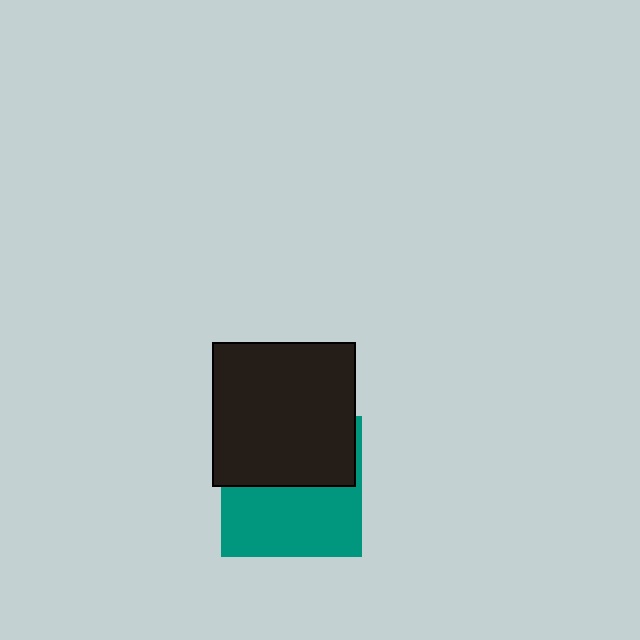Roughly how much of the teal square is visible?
About half of it is visible (roughly 51%).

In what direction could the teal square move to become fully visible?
The teal square could move down. That would shift it out from behind the black rectangle entirely.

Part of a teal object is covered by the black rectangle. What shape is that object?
It is a square.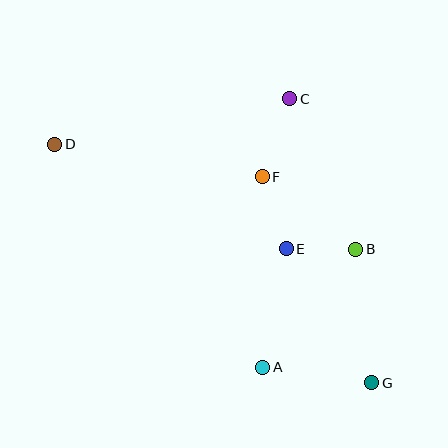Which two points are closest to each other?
Points B and E are closest to each other.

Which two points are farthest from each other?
Points D and G are farthest from each other.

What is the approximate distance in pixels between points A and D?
The distance between A and D is approximately 305 pixels.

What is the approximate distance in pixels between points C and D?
The distance between C and D is approximately 239 pixels.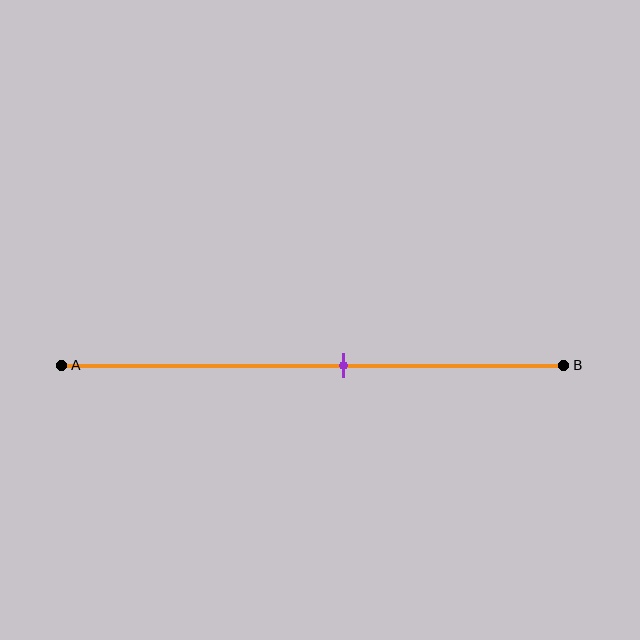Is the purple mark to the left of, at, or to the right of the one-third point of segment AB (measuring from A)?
The purple mark is to the right of the one-third point of segment AB.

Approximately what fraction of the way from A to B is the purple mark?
The purple mark is approximately 55% of the way from A to B.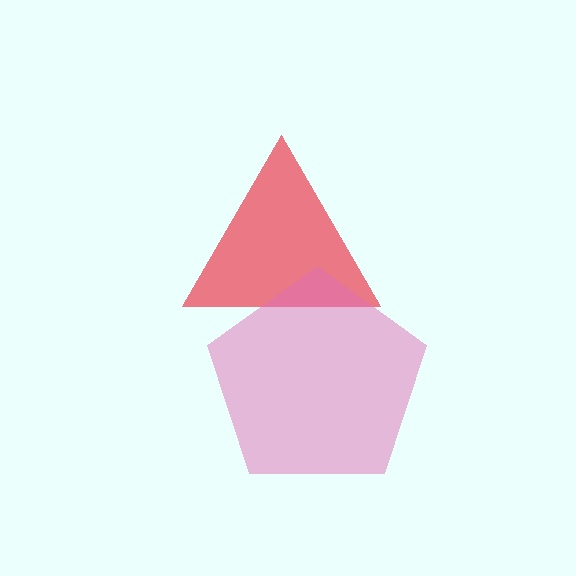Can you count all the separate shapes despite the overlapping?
Yes, there are 2 separate shapes.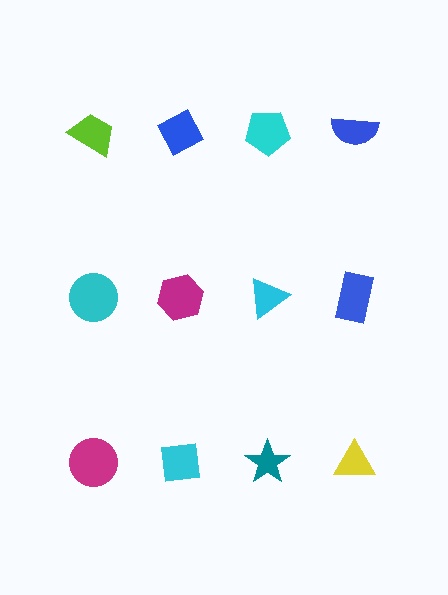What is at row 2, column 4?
A blue rectangle.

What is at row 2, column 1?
A cyan circle.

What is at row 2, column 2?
A magenta hexagon.